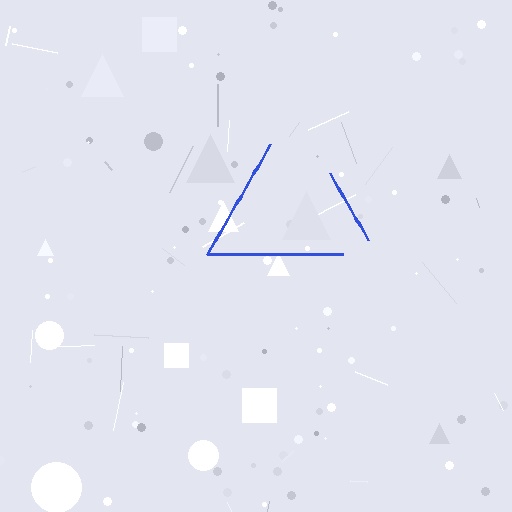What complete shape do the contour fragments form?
The contour fragments form a triangle.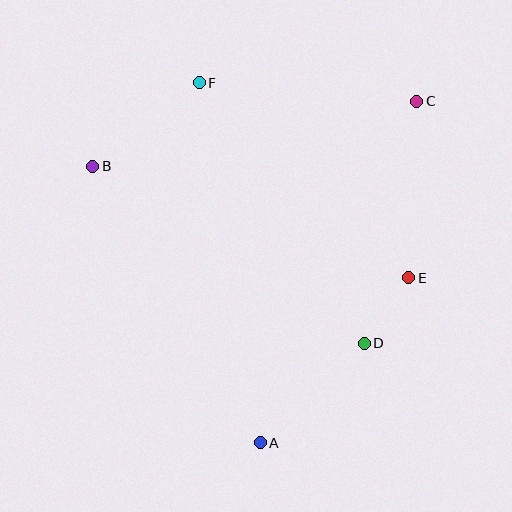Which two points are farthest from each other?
Points A and C are farthest from each other.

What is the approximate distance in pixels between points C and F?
The distance between C and F is approximately 218 pixels.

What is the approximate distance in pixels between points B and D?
The distance between B and D is approximately 324 pixels.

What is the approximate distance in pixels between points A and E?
The distance between A and E is approximately 222 pixels.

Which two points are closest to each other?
Points D and E are closest to each other.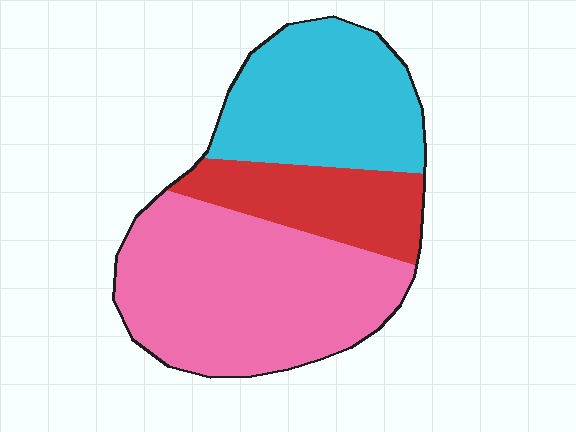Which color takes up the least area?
Red, at roughly 20%.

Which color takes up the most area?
Pink, at roughly 50%.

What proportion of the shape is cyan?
Cyan covers about 30% of the shape.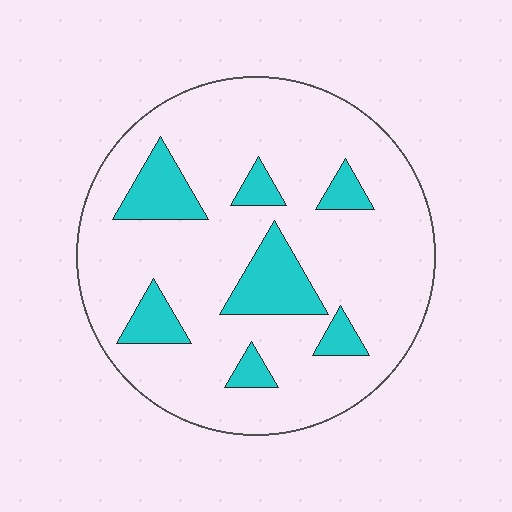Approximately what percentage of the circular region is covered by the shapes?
Approximately 15%.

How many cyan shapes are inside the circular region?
7.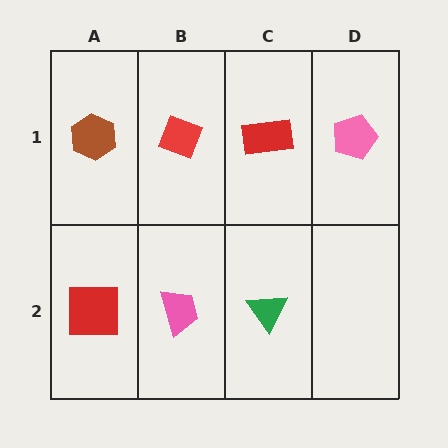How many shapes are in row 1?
4 shapes.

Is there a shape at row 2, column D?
No, that cell is empty.